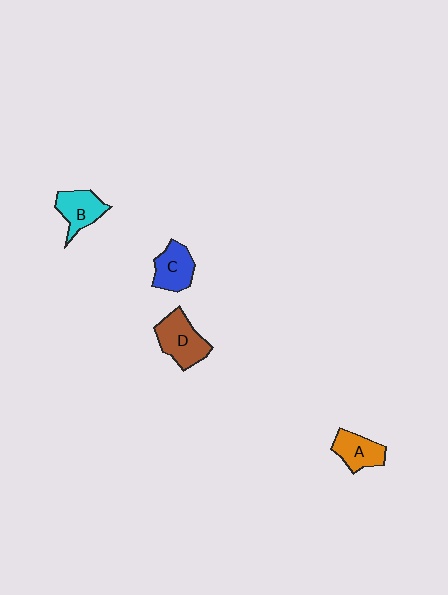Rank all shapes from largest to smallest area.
From largest to smallest: D (brown), C (blue), B (cyan), A (orange).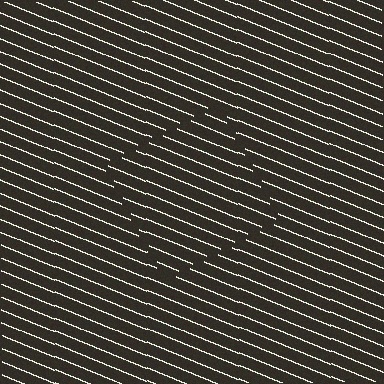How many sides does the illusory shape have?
4 sides — the line-ends trace a square.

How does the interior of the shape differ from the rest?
The interior of the shape contains the same grating, shifted by half a period — the contour is defined by the phase discontinuity where line-ends from the inner and outer gratings abut.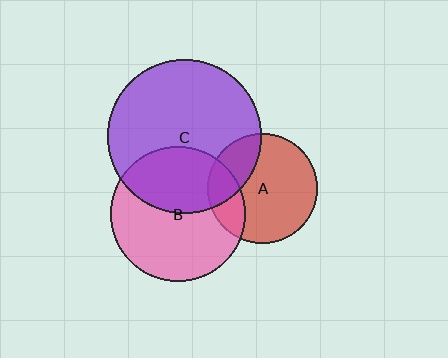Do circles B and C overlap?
Yes.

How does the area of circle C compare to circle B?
Approximately 1.3 times.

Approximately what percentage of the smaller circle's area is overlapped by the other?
Approximately 40%.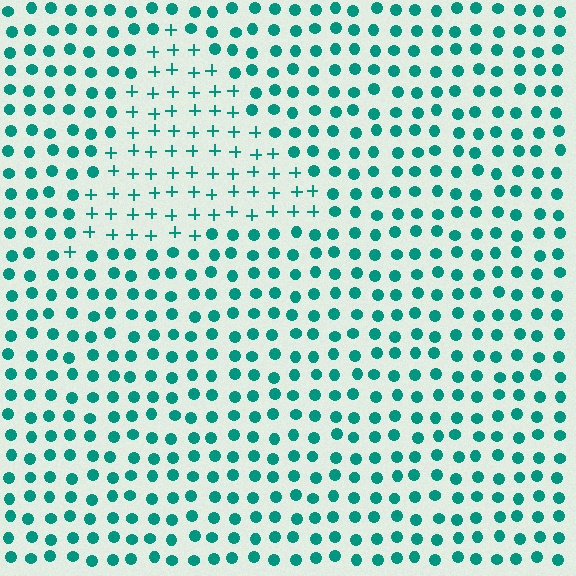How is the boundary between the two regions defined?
The boundary is defined by a change in element shape: plus signs inside vs. circles outside. All elements share the same color and spacing.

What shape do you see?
I see a triangle.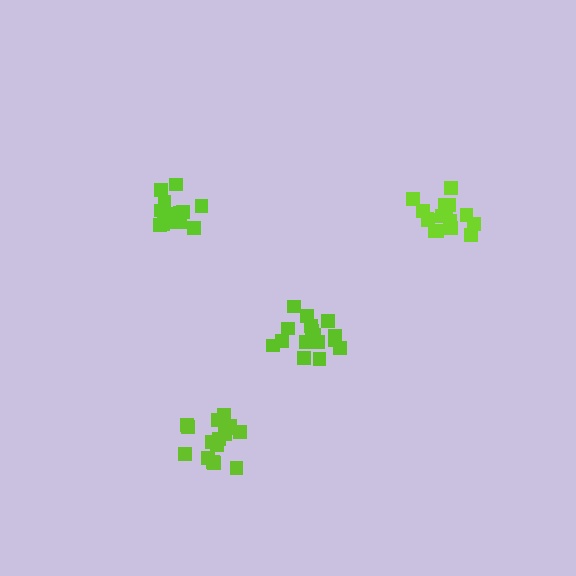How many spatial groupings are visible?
There are 4 spatial groupings.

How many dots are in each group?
Group 1: 16 dots, Group 2: 17 dots, Group 3: 13 dots, Group 4: 16 dots (62 total).